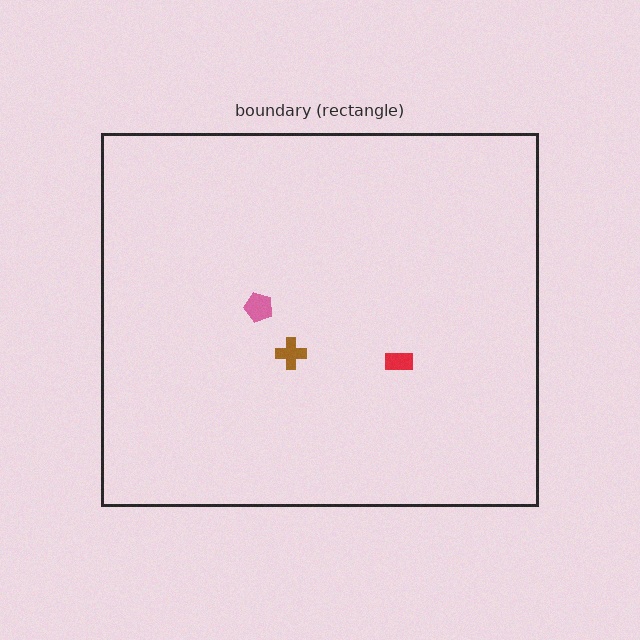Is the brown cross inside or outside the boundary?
Inside.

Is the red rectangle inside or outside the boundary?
Inside.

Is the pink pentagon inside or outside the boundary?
Inside.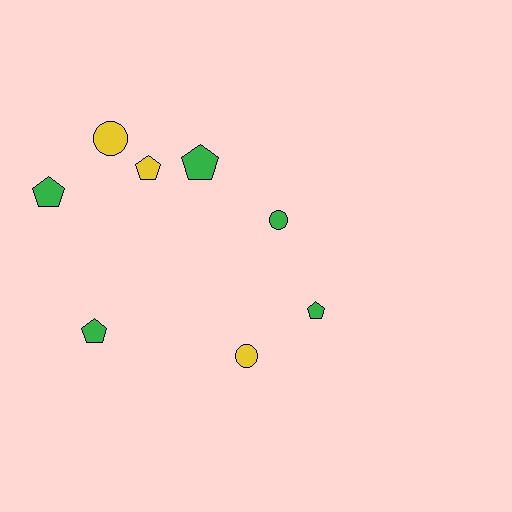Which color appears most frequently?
Green, with 5 objects.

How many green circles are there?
There is 1 green circle.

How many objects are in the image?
There are 8 objects.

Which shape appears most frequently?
Pentagon, with 5 objects.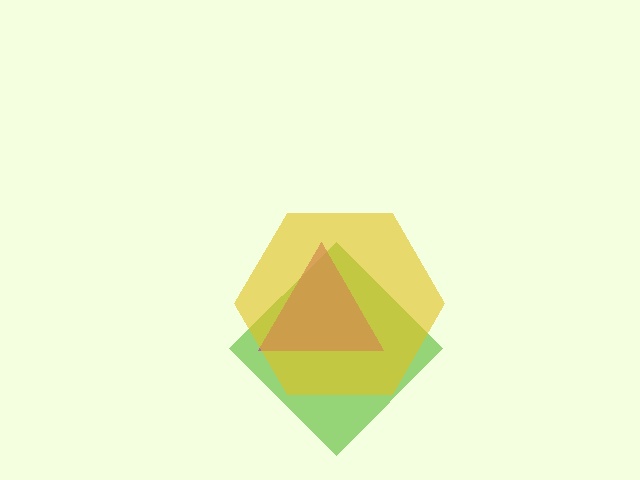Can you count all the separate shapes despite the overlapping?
Yes, there are 3 separate shapes.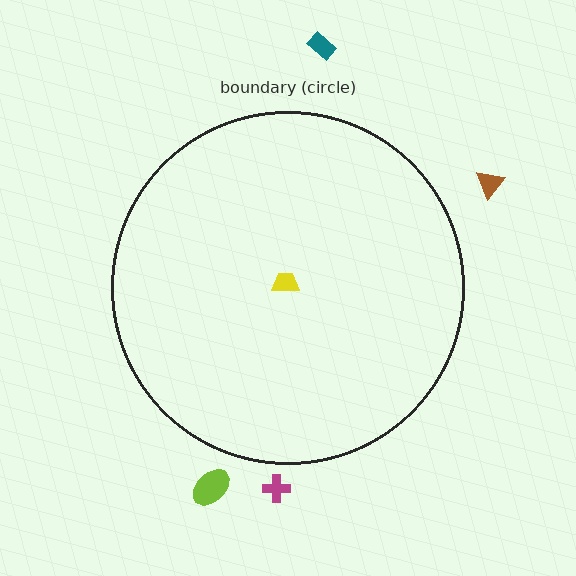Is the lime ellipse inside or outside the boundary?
Outside.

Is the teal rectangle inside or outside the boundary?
Outside.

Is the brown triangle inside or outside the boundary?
Outside.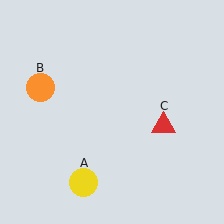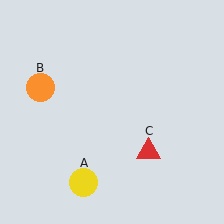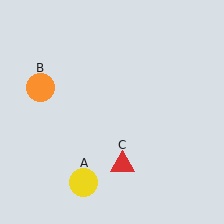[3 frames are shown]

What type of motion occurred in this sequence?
The red triangle (object C) rotated clockwise around the center of the scene.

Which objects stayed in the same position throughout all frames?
Yellow circle (object A) and orange circle (object B) remained stationary.